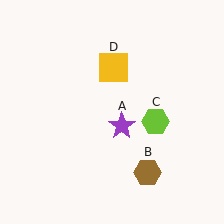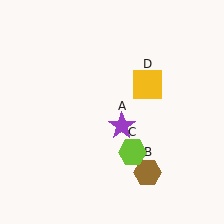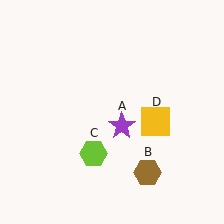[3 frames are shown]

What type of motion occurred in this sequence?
The lime hexagon (object C), yellow square (object D) rotated clockwise around the center of the scene.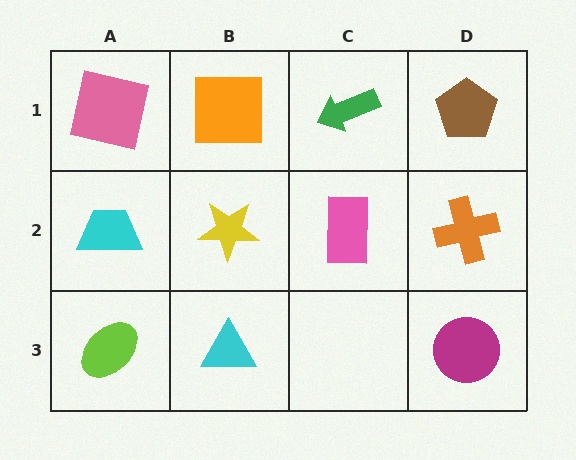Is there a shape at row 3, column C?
No, that cell is empty.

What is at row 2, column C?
A pink rectangle.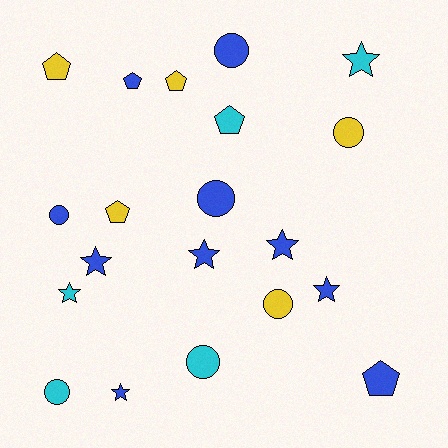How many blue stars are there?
There are 5 blue stars.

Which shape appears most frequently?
Star, with 7 objects.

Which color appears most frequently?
Blue, with 10 objects.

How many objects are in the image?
There are 20 objects.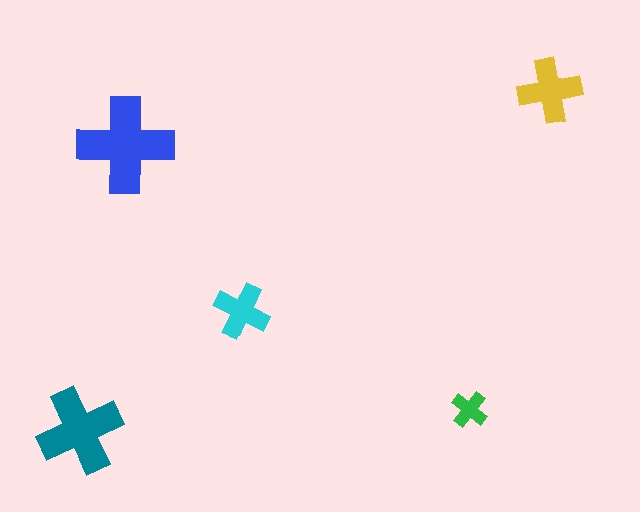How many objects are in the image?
There are 5 objects in the image.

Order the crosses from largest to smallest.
the blue one, the teal one, the yellow one, the cyan one, the green one.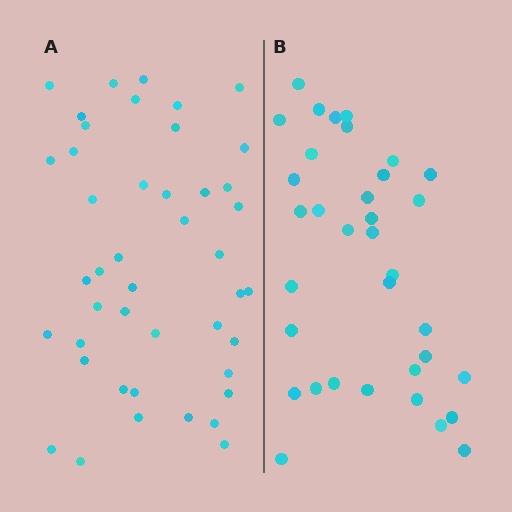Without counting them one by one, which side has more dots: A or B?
Region A (the left region) has more dots.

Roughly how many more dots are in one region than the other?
Region A has roughly 8 or so more dots than region B.